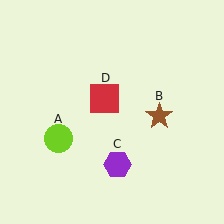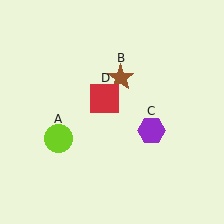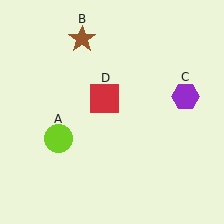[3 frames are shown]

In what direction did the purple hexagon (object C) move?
The purple hexagon (object C) moved up and to the right.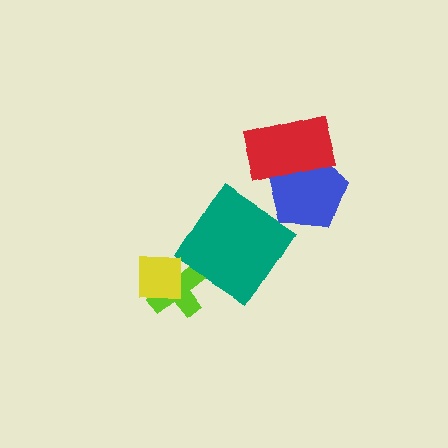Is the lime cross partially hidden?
Yes, it is partially covered by another shape.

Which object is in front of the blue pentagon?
The red rectangle is in front of the blue pentagon.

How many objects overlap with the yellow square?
1 object overlaps with the yellow square.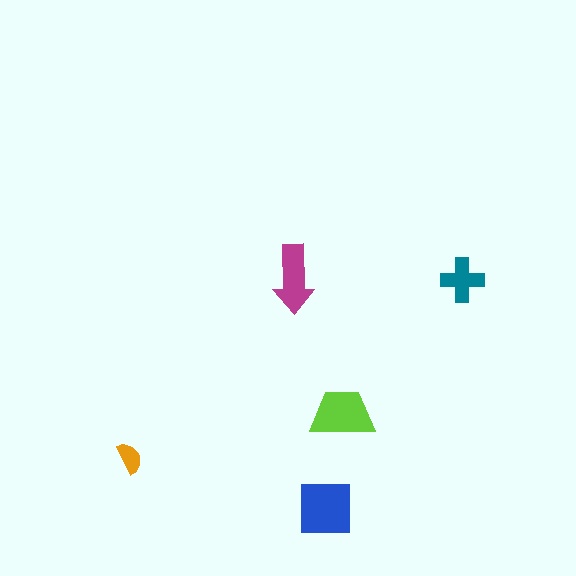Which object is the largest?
The blue square.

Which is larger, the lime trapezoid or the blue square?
The blue square.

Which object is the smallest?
The orange semicircle.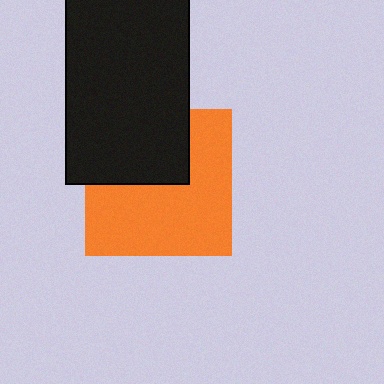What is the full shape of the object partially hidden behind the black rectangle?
The partially hidden object is an orange square.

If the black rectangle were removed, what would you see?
You would see the complete orange square.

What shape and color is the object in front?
The object in front is a black rectangle.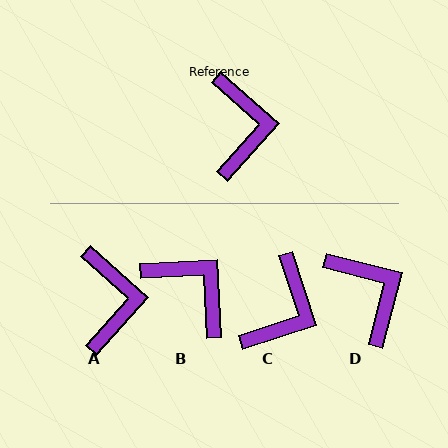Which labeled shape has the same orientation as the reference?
A.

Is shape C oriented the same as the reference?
No, it is off by about 30 degrees.